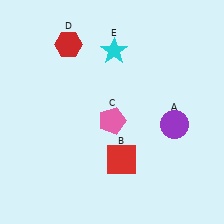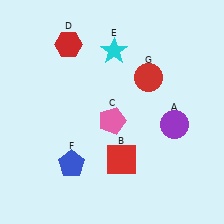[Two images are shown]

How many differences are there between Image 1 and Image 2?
There are 2 differences between the two images.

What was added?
A blue pentagon (F), a red circle (G) were added in Image 2.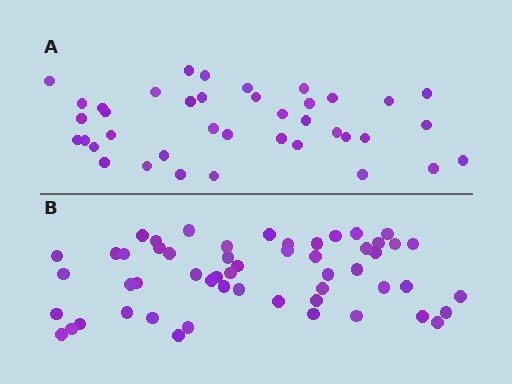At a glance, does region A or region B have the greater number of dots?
Region B (the bottom region) has more dots.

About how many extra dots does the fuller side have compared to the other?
Region B has approximately 15 more dots than region A.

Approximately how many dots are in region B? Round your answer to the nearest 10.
About 50 dots. (The exact count is 54, which rounds to 50.)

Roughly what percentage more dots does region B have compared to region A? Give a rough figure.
About 40% more.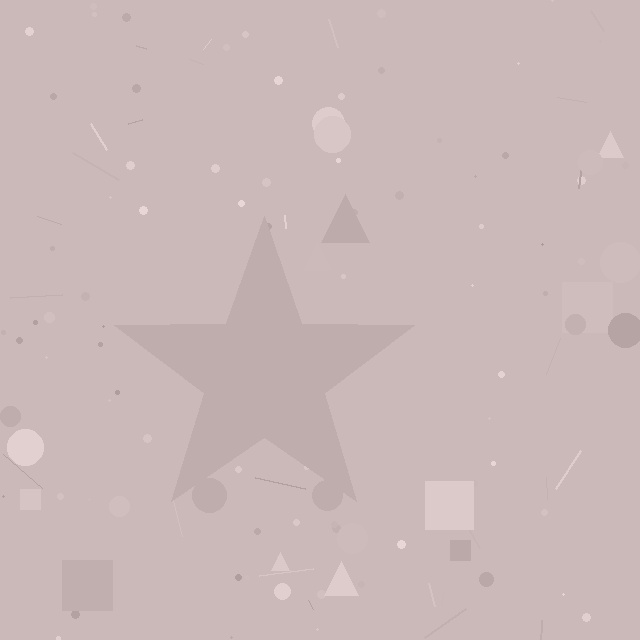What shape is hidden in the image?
A star is hidden in the image.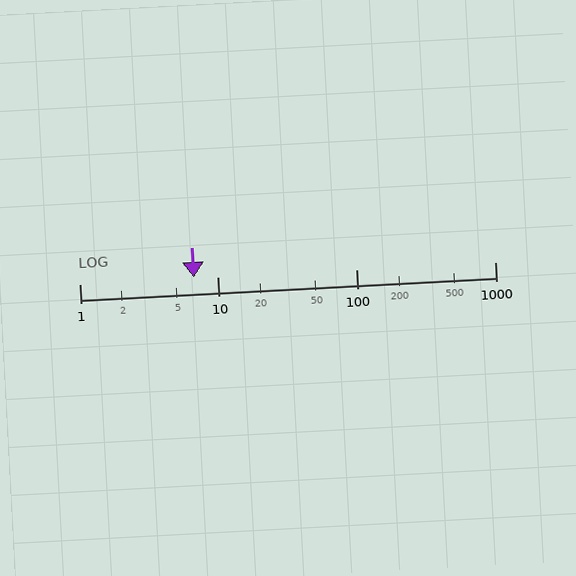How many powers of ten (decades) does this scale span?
The scale spans 3 decades, from 1 to 1000.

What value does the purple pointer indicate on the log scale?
The pointer indicates approximately 6.7.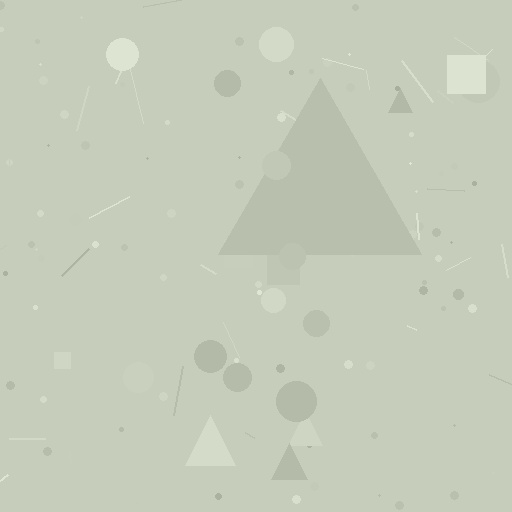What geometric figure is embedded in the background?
A triangle is embedded in the background.